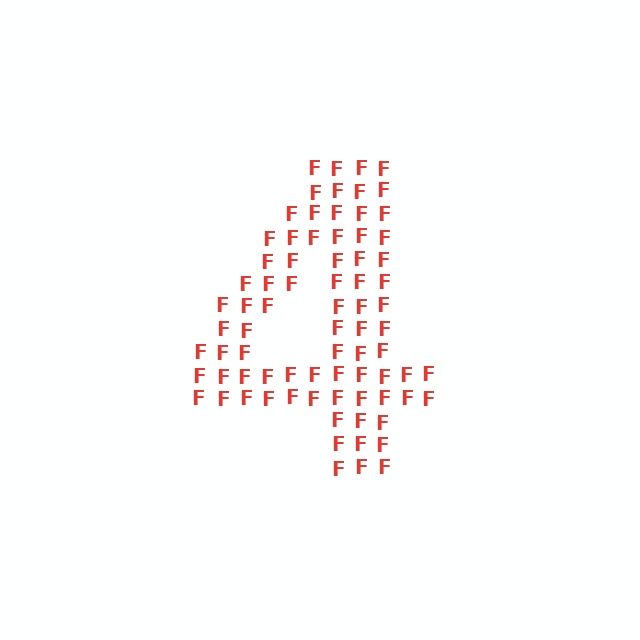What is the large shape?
The large shape is the digit 4.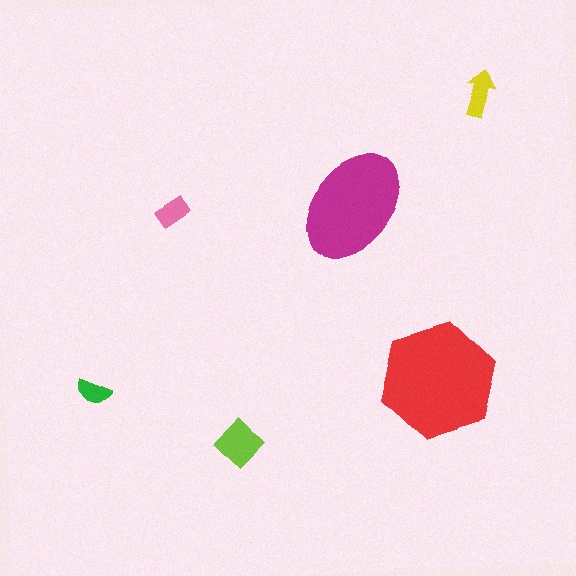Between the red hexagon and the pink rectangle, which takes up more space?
The red hexagon.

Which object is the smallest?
The green semicircle.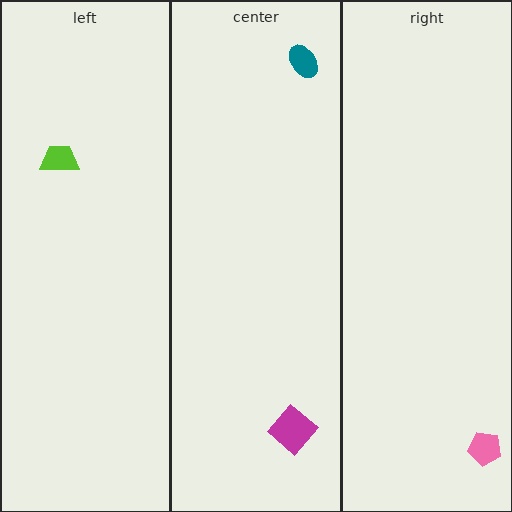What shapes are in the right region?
The pink pentagon.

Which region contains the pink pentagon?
The right region.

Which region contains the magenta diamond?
The center region.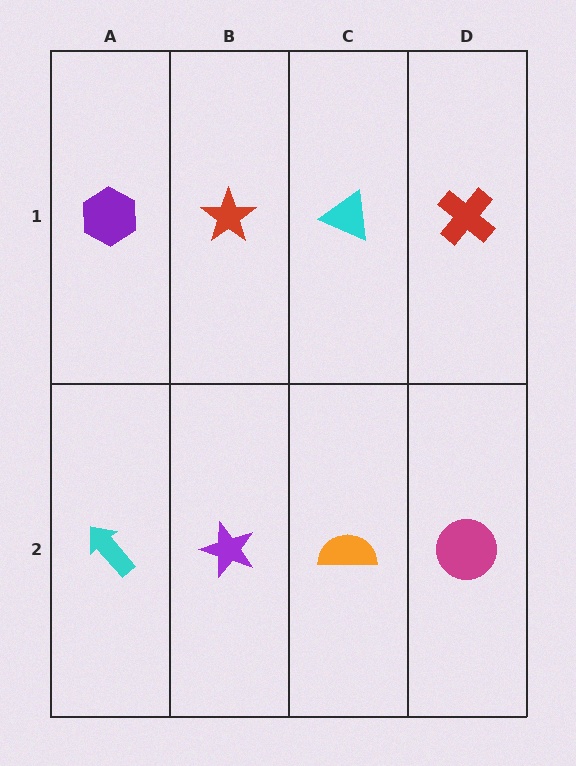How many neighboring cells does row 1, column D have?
2.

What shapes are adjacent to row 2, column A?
A purple hexagon (row 1, column A), a purple star (row 2, column B).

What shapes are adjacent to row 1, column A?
A cyan arrow (row 2, column A), a red star (row 1, column B).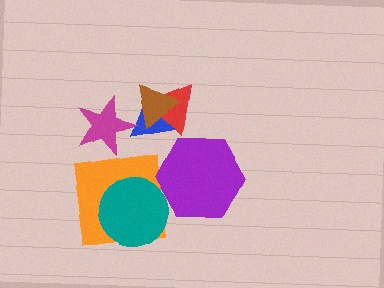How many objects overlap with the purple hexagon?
0 objects overlap with the purple hexagon.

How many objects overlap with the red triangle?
2 objects overlap with the red triangle.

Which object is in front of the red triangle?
The brown triangle is in front of the red triangle.